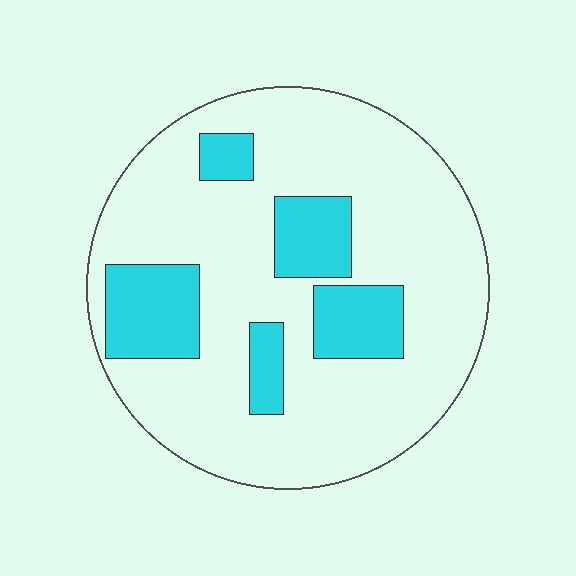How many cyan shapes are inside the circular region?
5.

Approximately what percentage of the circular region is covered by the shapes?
Approximately 20%.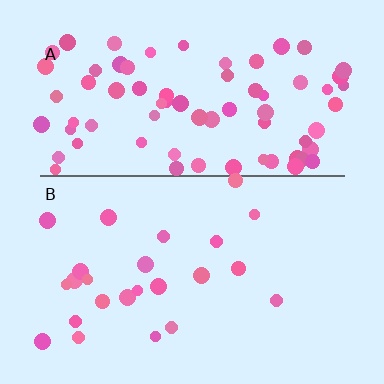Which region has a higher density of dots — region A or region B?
A (the top).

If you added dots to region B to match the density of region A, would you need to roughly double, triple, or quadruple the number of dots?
Approximately triple.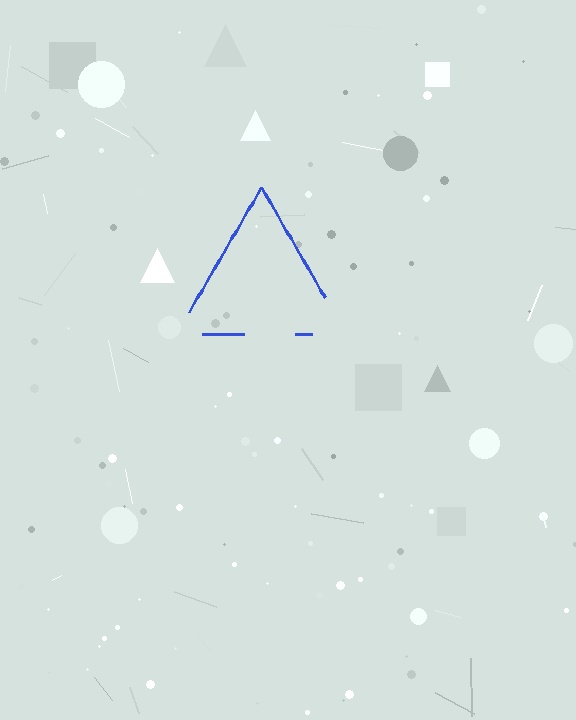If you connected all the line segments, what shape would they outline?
They would outline a triangle.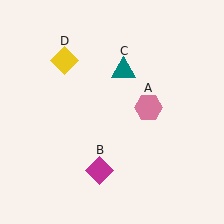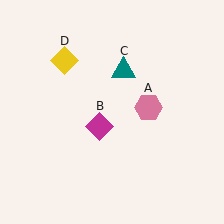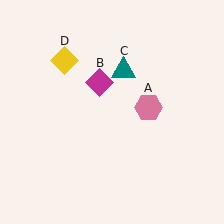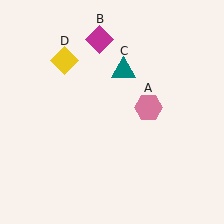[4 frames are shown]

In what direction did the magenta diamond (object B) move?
The magenta diamond (object B) moved up.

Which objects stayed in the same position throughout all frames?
Pink hexagon (object A) and teal triangle (object C) and yellow diamond (object D) remained stationary.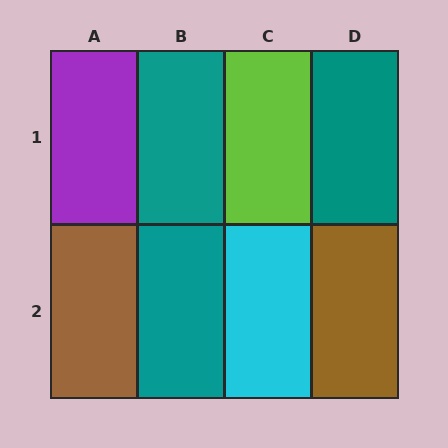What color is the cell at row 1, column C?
Lime.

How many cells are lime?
1 cell is lime.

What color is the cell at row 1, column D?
Teal.